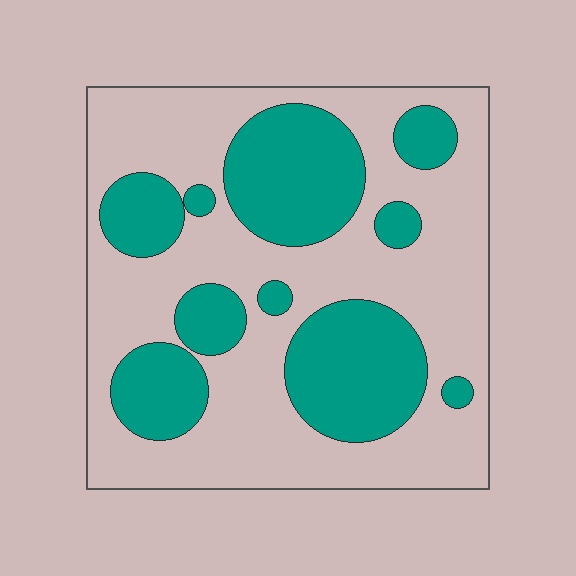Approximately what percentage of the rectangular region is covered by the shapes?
Approximately 35%.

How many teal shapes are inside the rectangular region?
10.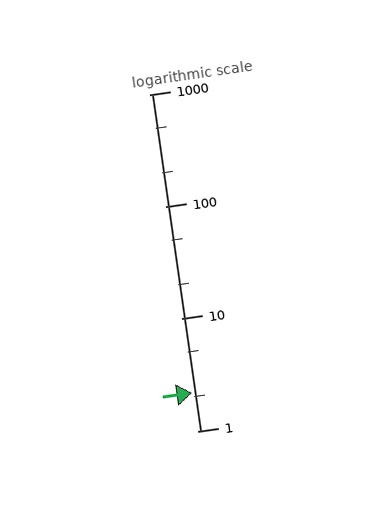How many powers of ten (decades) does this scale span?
The scale spans 3 decades, from 1 to 1000.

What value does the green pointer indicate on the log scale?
The pointer indicates approximately 2.2.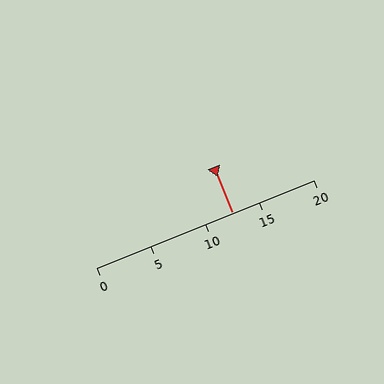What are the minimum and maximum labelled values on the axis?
The axis runs from 0 to 20.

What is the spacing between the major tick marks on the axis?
The major ticks are spaced 5 apart.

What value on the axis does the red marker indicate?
The marker indicates approximately 12.5.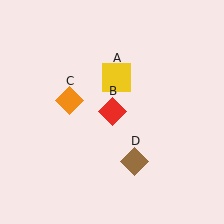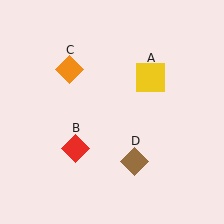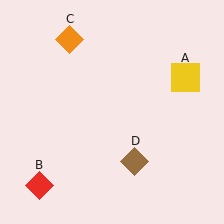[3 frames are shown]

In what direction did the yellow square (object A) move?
The yellow square (object A) moved right.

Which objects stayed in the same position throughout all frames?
Brown diamond (object D) remained stationary.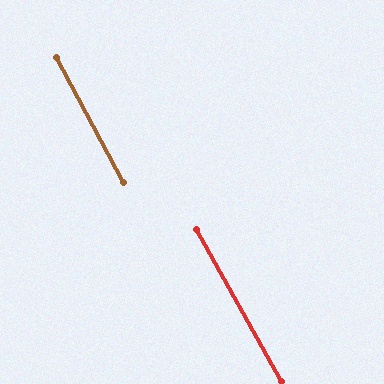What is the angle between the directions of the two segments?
Approximately 1 degree.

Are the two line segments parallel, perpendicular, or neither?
Parallel — their directions differ by only 1.1°.